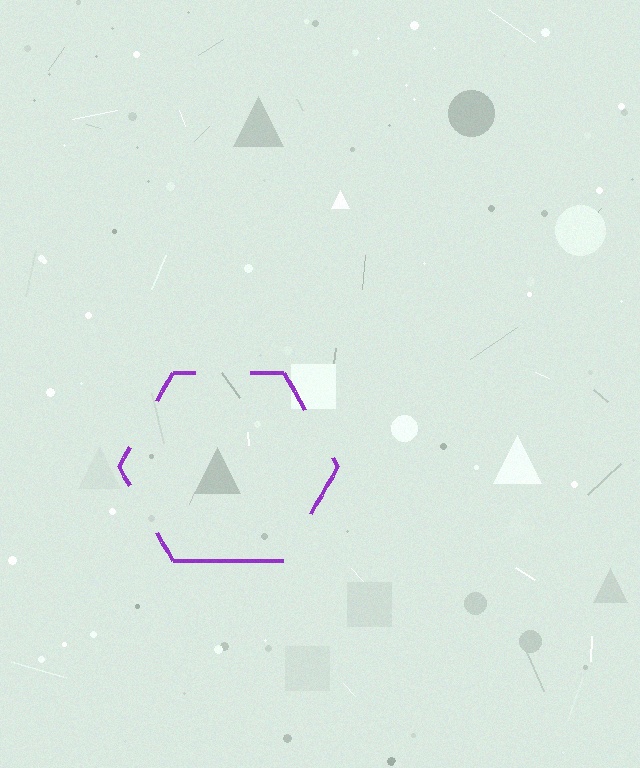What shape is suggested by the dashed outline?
The dashed outline suggests a hexagon.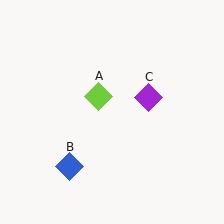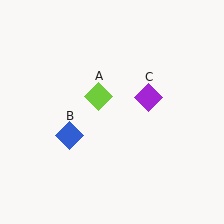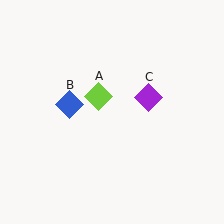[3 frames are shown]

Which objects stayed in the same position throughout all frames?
Lime diamond (object A) and purple diamond (object C) remained stationary.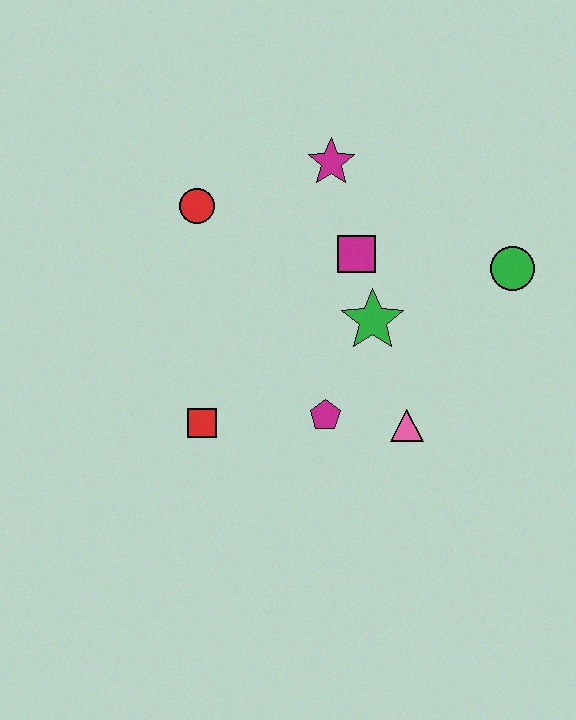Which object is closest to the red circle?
The magenta star is closest to the red circle.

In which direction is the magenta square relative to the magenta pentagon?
The magenta square is above the magenta pentagon.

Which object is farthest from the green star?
The red circle is farthest from the green star.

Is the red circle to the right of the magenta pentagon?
No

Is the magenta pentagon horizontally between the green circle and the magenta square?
No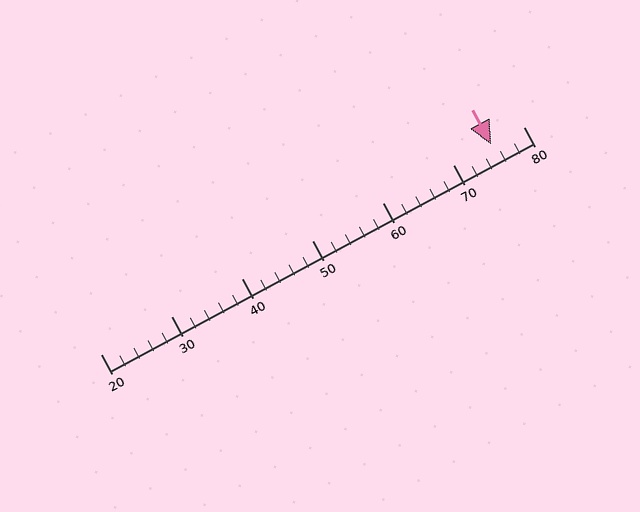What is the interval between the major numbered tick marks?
The major tick marks are spaced 10 units apart.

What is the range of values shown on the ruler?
The ruler shows values from 20 to 80.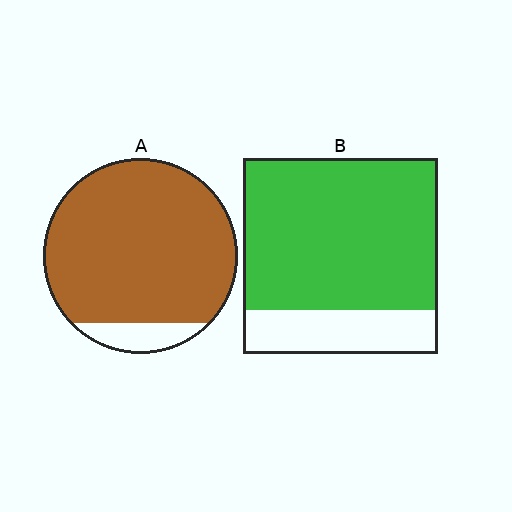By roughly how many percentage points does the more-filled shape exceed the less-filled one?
By roughly 10 percentage points (A over B).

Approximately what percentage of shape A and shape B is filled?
A is approximately 90% and B is approximately 80%.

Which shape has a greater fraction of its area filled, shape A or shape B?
Shape A.